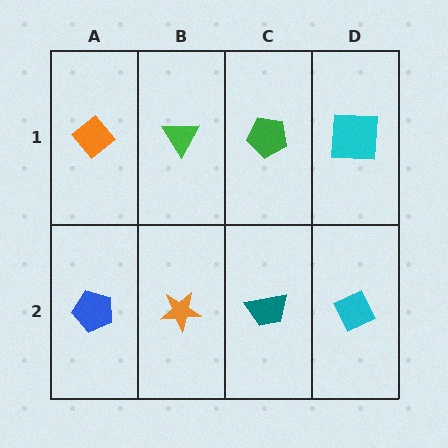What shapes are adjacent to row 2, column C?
A green pentagon (row 1, column C), an orange star (row 2, column B), a cyan diamond (row 2, column D).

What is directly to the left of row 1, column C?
A green triangle.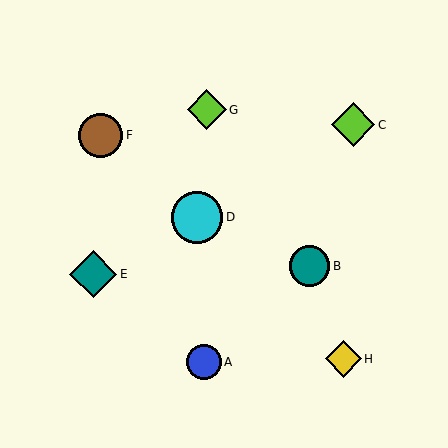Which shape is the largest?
The cyan circle (labeled D) is the largest.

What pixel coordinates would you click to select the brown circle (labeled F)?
Click at (101, 135) to select the brown circle F.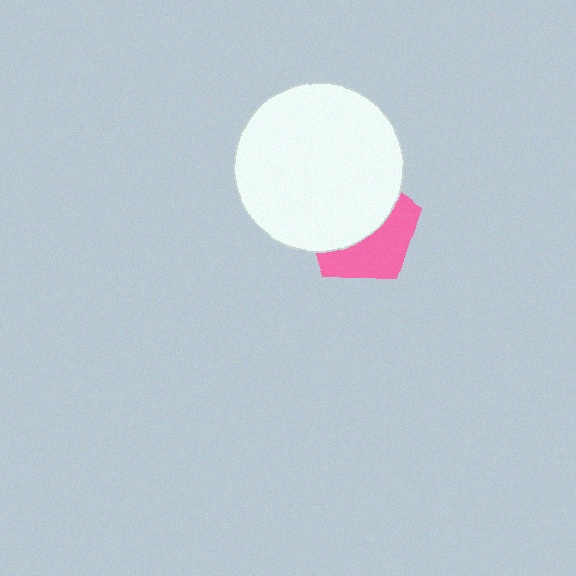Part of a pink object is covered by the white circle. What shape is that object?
It is a pentagon.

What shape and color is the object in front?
The object in front is a white circle.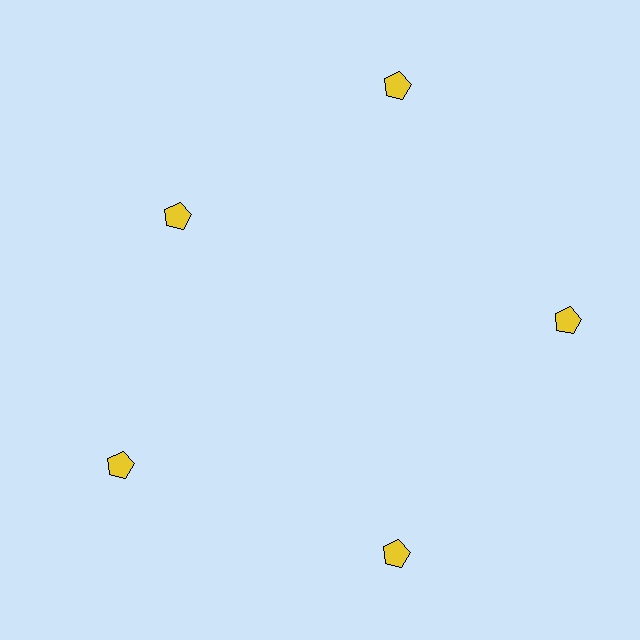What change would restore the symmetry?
The symmetry would be restored by moving it outward, back onto the ring so that all 5 pentagons sit at equal angles and equal distance from the center.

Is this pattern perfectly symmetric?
No. The 5 yellow pentagons are arranged in a ring, but one element near the 10 o'clock position is pulled inward toward the center, breaking the 5-fold rotational symmetry.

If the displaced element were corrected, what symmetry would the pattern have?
It would have 5-fold rotational symmetry — the pattern would map onto itself every 72 degrees.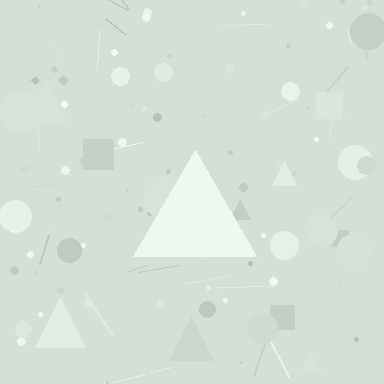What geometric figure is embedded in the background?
A triangle is embedded in the background.